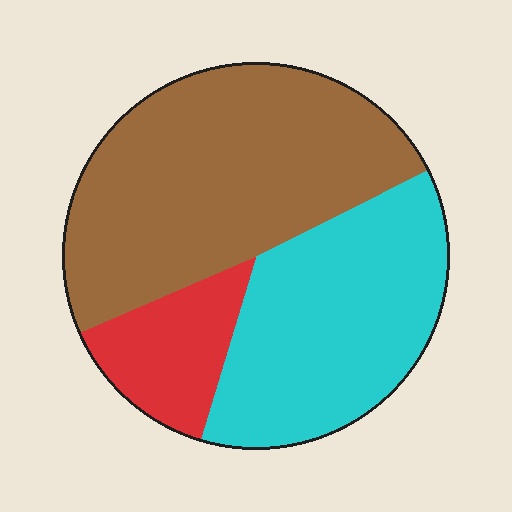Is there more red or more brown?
Brown.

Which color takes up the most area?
Brown, at roughly 50%.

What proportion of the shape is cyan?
Cyan takes up about three eighths (3/8) of the shape.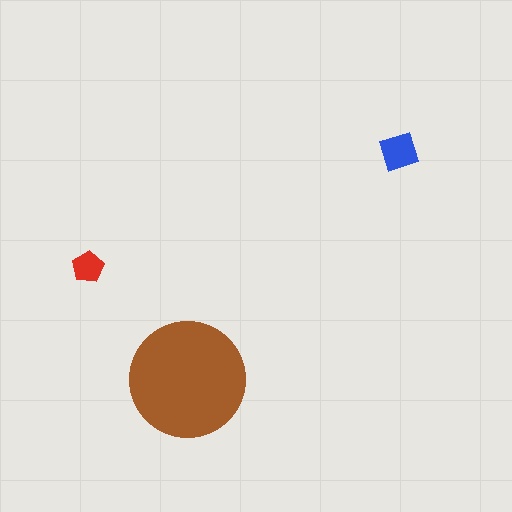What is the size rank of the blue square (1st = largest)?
2nd.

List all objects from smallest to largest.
The red pentagon, the blue square, the brown circle.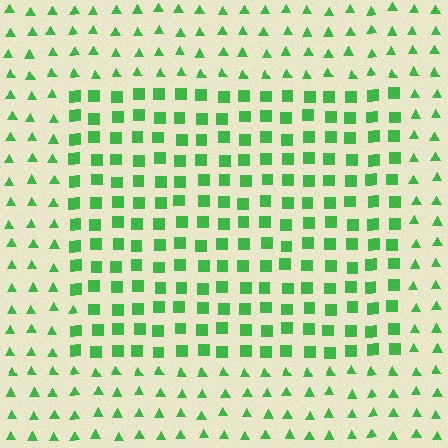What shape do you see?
I see a rectangle.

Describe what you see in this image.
The image is filled with small green elements arranged in a uniform grid. A rectangle-shaped region contains squares, while the surrounding area contains triangles. The boundary is defined purely by the change in element shape.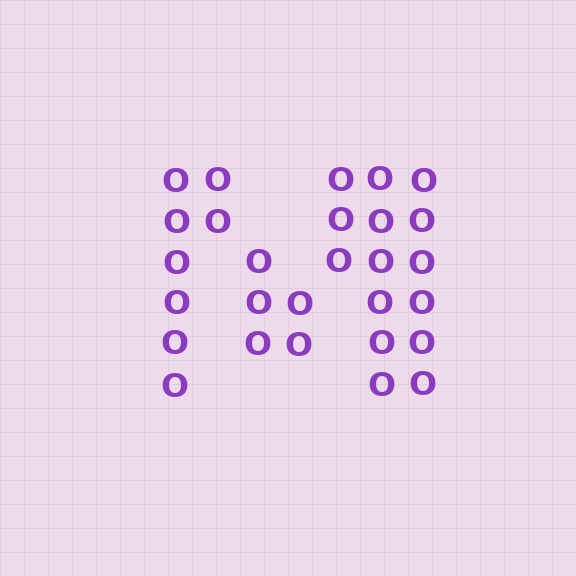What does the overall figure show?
The overall figure shows the letter M.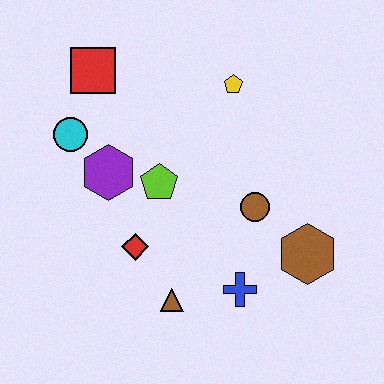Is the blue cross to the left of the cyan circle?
No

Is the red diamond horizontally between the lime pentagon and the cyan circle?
Yes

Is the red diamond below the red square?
Yes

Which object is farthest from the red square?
The brown hexagon is farthest from the red square.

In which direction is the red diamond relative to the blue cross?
The red diamond is to the left of the blue cross.